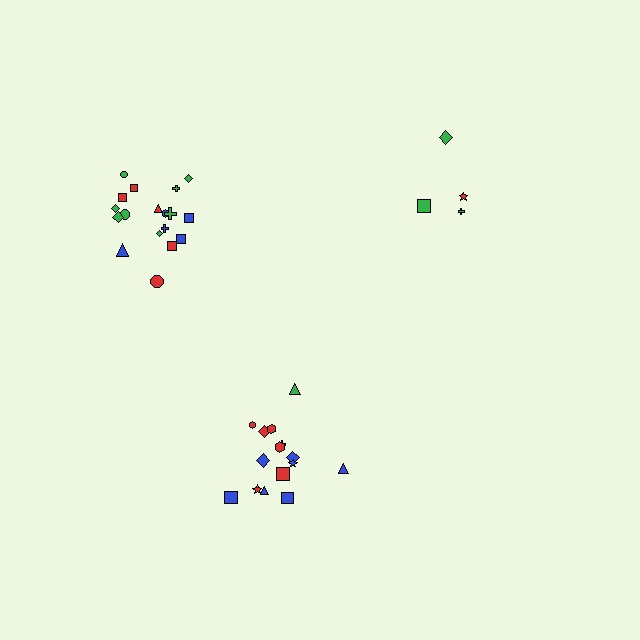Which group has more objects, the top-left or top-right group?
The top-left group.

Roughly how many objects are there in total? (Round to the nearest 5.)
Roughly 35 objects in total.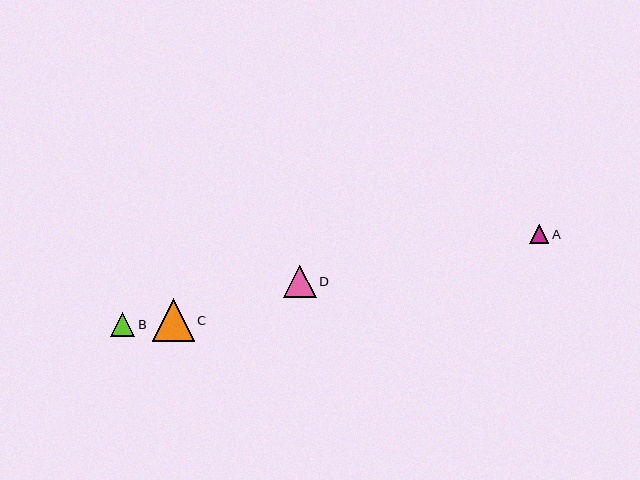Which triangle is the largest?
Triangle C is the largest with a size of approximately 42 pixels.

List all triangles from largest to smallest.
From largest to smallest: C, D, B, A.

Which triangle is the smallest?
Triangle A is the smallest with a size of approximately 19 pixels.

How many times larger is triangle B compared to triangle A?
Triangle B is approximately 1.3 times the size of triangle A.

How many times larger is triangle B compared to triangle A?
Triangle B is approximately 1.3 times the size of triangle A.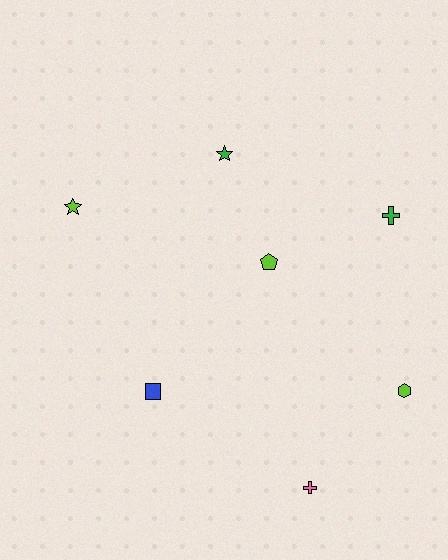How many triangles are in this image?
There are no triangles.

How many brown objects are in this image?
There are no brown objects.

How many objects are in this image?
There are 7 objects.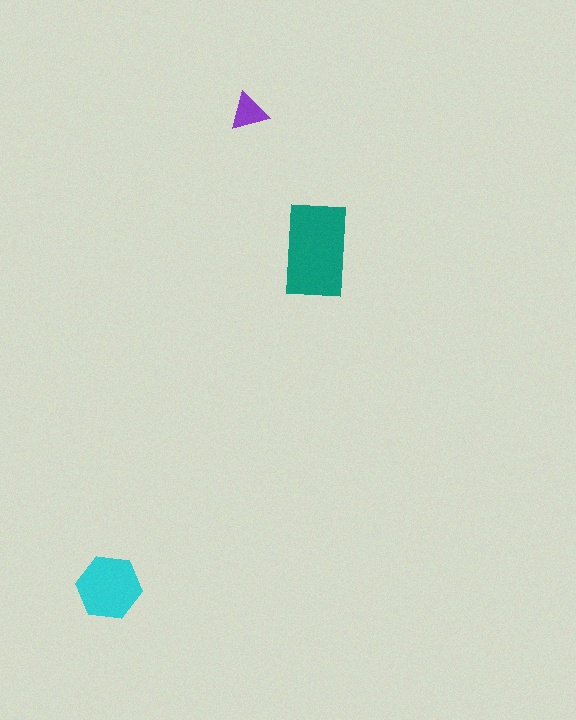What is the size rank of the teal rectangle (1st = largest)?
1st.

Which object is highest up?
The purple triangle is topmost.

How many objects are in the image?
There are 3 objects in the image.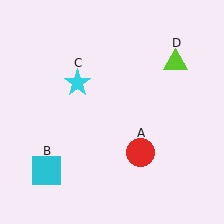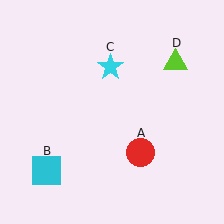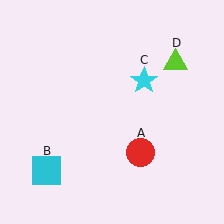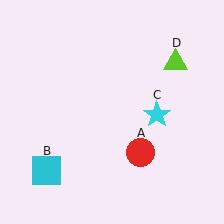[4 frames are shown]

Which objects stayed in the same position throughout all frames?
Red circle (object A) and cyan square (object B) and lime triangle (object D) remained stationary.